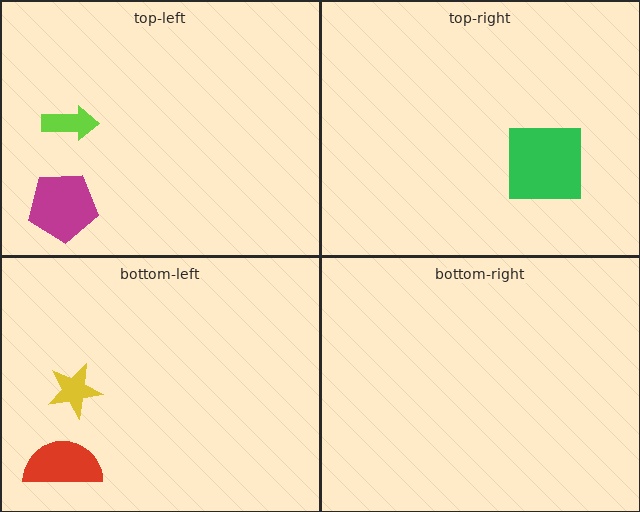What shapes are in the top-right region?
The green square.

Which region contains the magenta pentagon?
The top-left region.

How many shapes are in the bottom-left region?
2.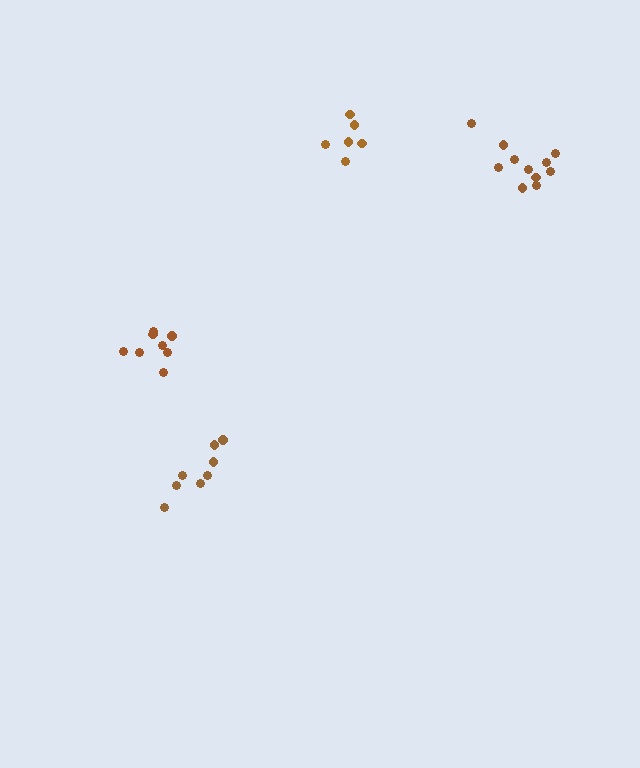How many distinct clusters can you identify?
There are 4 distinct clusters.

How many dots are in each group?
Group 1: 11 dots, Group 2: 6 dots, Group 3: 8 dots, Group 4: 8 dots (33 total).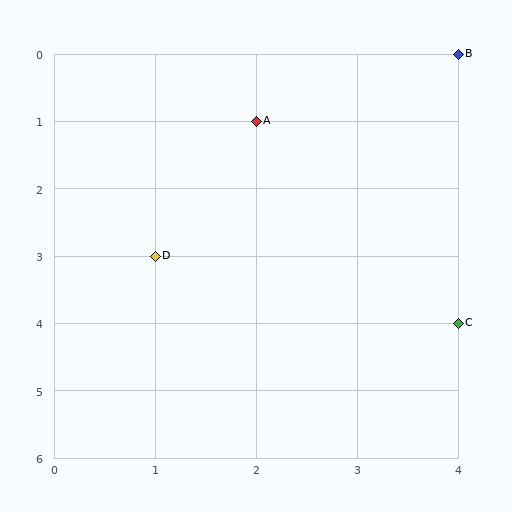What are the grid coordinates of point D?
Point D is at grid coordinates (1, 3).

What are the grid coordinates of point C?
Point C is at grid coordinates (4, 4).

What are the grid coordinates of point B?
Point B is at grid coordinates (4, 0).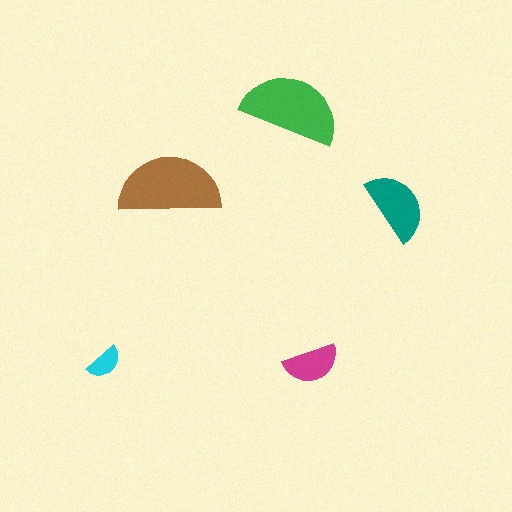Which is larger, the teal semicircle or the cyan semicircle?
The teal one.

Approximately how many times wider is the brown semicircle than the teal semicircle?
About 1.5 times wider.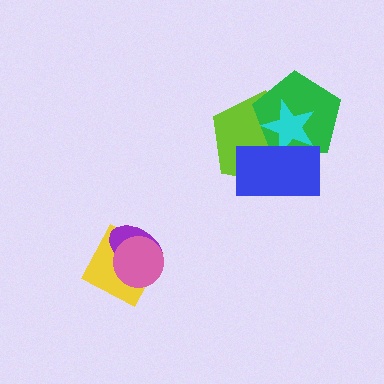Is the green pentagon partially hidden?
Yes, it is partially covered by another shape.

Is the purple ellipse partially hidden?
Yes, it is partially covered by another shape.